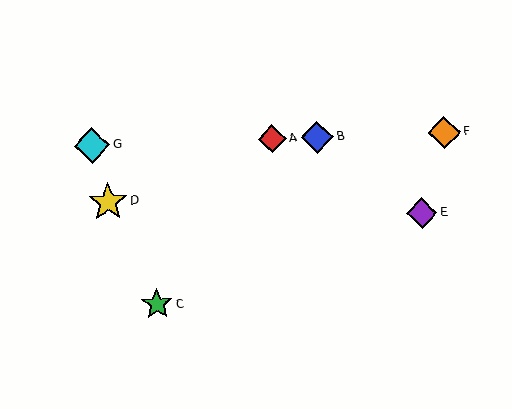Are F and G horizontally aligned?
Yes, both are at y≈132.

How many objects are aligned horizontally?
4 objects (A, B, F, G) are aligned horizontally.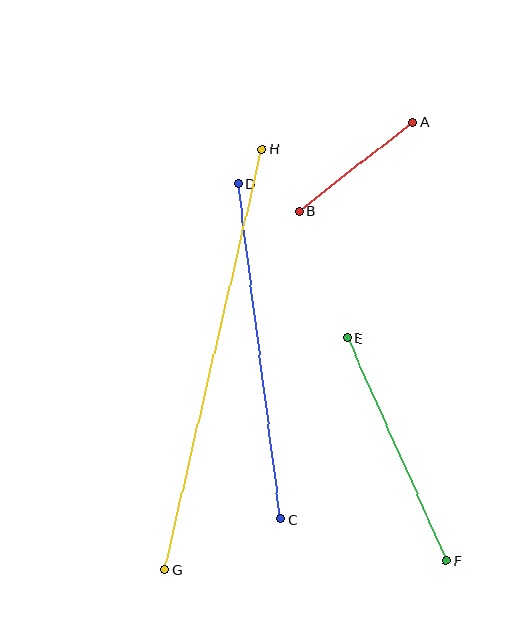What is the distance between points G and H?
The distance is approximately 431 pixels.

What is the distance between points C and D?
The distance is approximately 339 pixels.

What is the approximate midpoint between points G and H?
The midpoint is at approximately (214, 359) pixels.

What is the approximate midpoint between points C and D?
The midpoint is at approximately (260, 351) pixels.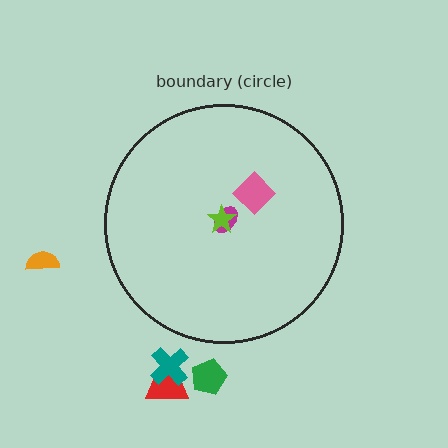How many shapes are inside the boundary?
3 inside, 4 outside.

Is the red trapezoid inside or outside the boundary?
Outside.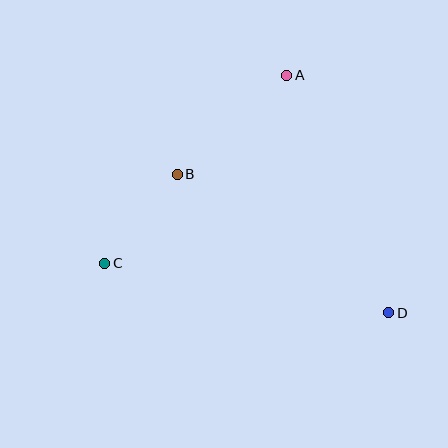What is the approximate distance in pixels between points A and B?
The distance between A and B is approximately 147 pixels.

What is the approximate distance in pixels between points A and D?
The distance between A and D is approximately 258 pixels.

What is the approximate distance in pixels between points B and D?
The distance between B and D is approximately 253 pixels.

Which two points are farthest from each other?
Points C and D are farthest from each other.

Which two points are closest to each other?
Points B and C are closest to each other.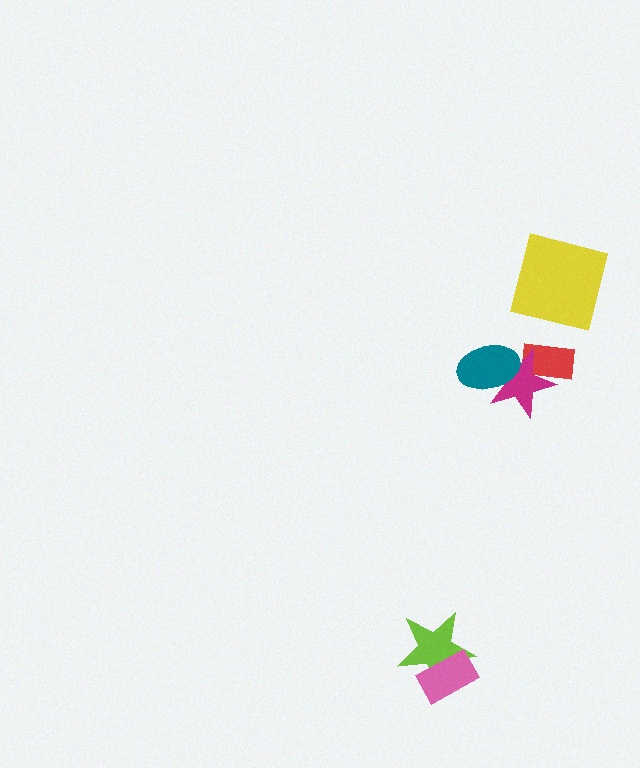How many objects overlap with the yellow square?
0 objects overlap with the yellow square.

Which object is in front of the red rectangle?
The magenta star is in front of the red rectangle.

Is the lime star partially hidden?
Yes, it is partially covered by another shape.